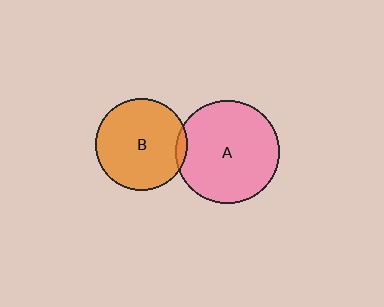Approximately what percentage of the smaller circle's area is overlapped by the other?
Approximately 5%.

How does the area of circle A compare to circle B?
Approximately 1.3 times.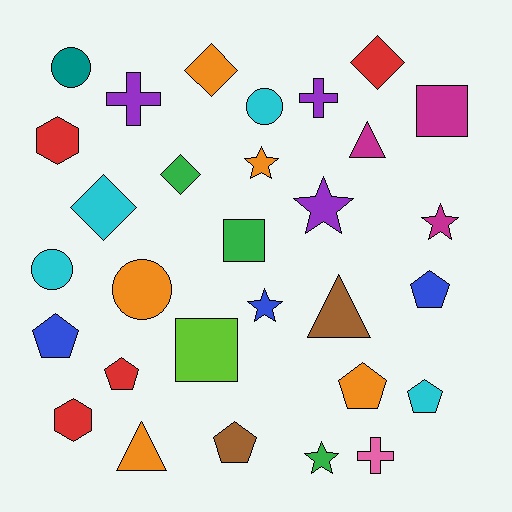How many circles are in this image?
There are 4 circles.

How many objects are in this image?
There are 30 objects.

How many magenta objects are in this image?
There are 3 magenta objects.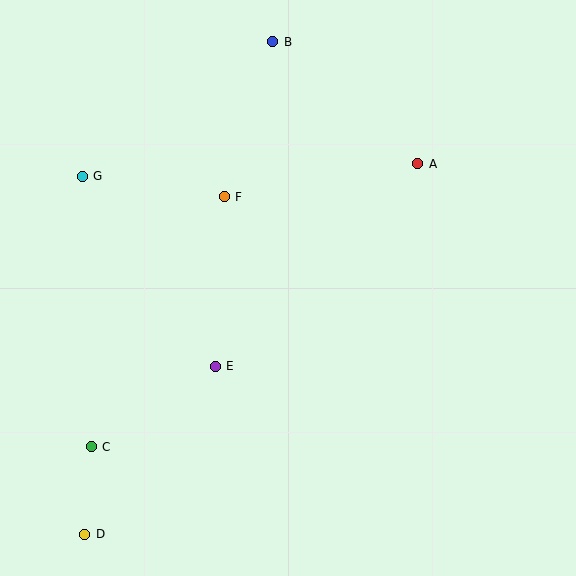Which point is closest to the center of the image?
Point E at (215, 366) is closest to the center.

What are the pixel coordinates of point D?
Point D is at (85, 534).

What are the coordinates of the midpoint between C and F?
The midpoint between C and F is at (158, 322).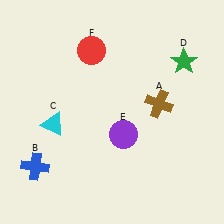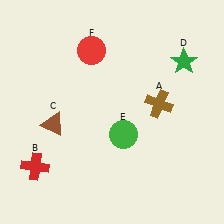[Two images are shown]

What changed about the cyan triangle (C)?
In Image 1, C is cyan. In Image 2, it changed to brown.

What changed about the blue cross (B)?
In Image 1, B is blue. In Image 2, it changed to red.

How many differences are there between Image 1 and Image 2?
There are 3 differences between the two images.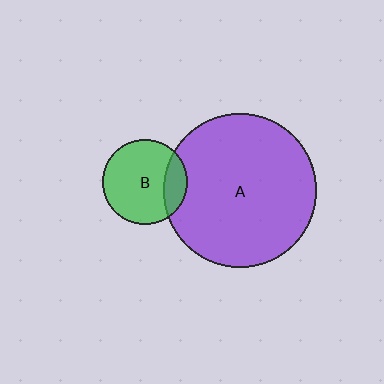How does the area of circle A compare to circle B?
Approximately 3.2 times.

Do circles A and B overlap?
Yes.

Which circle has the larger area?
Circle A (purple).